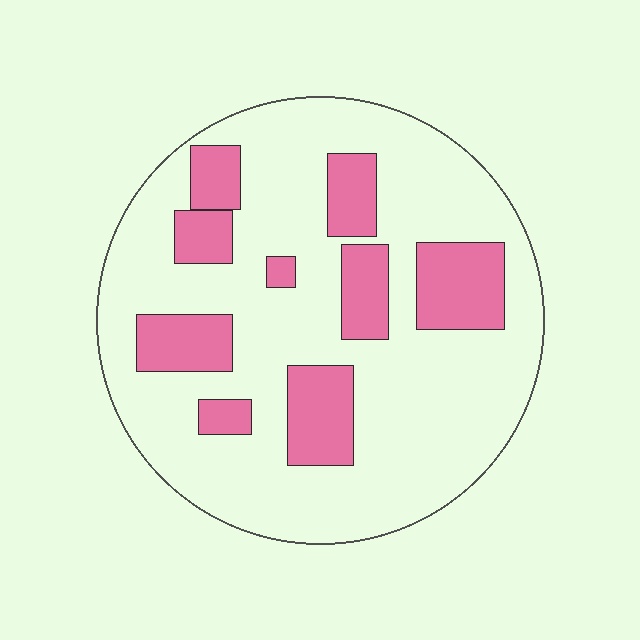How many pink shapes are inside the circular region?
9.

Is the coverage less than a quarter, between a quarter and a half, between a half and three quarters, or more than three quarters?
Less than a quarter.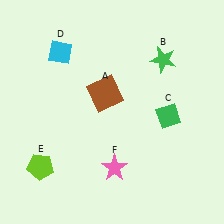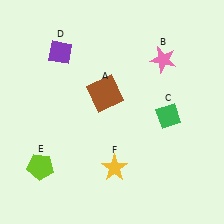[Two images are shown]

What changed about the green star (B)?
In Image 1, B is green. In Image 2, it changed to pink.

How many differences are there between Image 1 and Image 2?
There are 3 differences between the two images.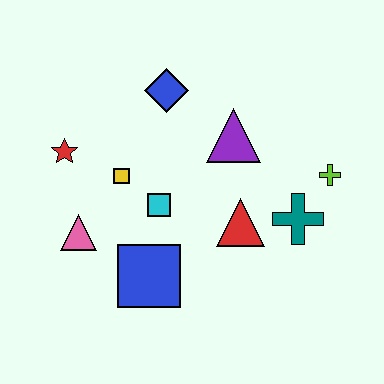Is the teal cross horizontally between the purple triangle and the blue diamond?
No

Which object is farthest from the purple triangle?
The pink triangle is farthest from the purple triangle.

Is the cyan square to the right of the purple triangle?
No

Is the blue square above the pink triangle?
No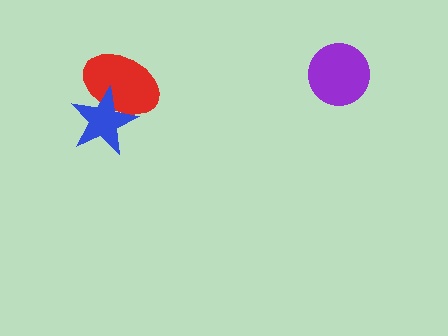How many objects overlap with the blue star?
1 object overlaps with the blue star.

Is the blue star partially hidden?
No, no other shape covers it.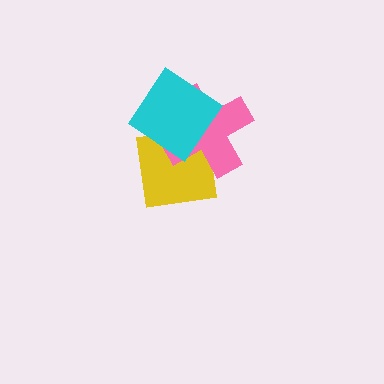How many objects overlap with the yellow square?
2 objects overlap with the yellow square.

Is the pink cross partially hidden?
Yes, it is partially covered by another shape.